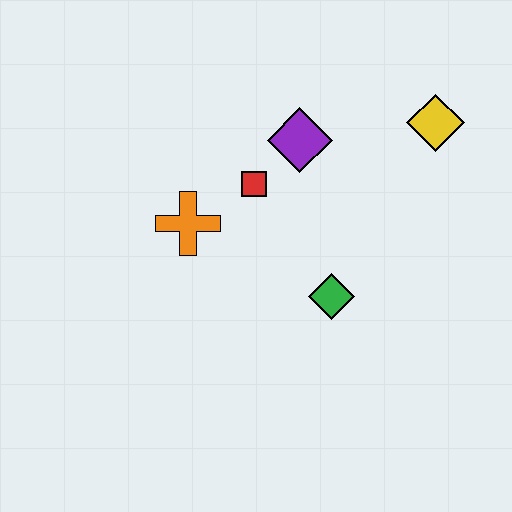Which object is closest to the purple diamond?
The red square is closest to the purple diamond.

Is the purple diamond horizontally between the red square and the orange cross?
No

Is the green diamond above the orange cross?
No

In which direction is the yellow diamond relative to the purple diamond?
The yellow diamond is to the right of the purple diamond.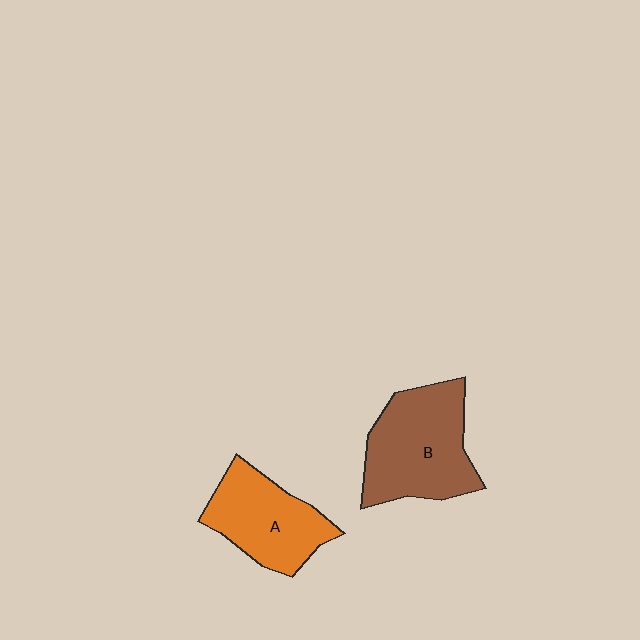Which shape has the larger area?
Shape B (brown).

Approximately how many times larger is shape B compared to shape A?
Approximately 1.3 times.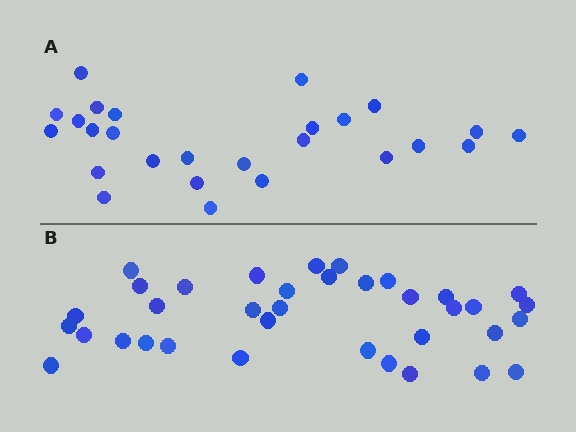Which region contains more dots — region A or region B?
Region B (the bottom region) has more dots.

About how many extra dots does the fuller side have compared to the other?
Region B has roughly 10 or so more dots than region A.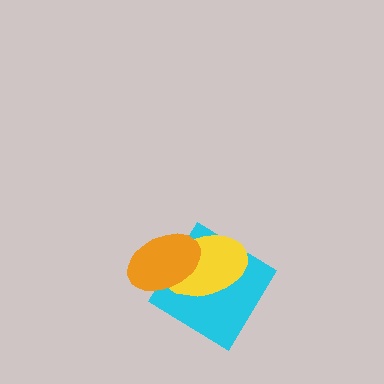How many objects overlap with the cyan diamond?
2 objects overlap with the cyan diamond.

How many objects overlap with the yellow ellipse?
2 objects overlap with the yellow ellipse.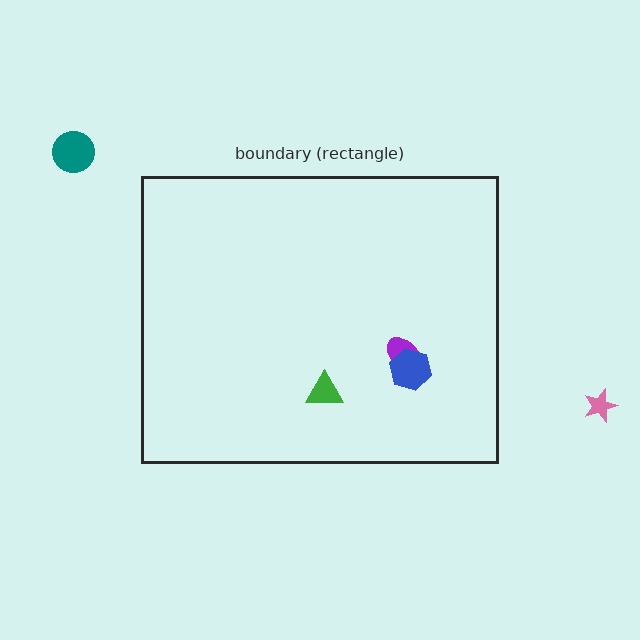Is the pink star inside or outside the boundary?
Outside.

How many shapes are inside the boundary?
3 inside, 2 outside.